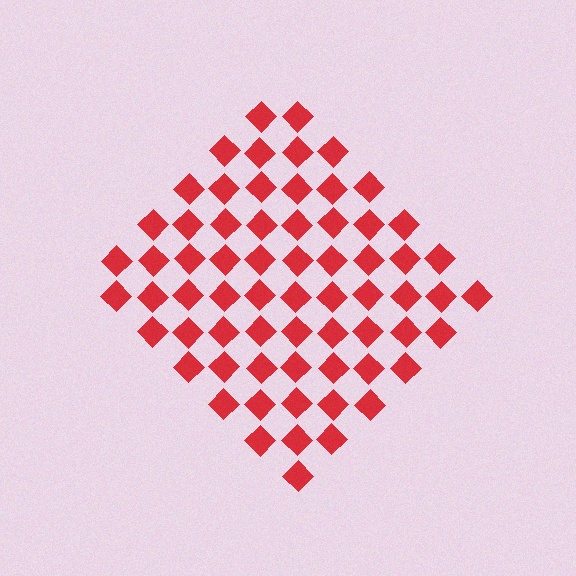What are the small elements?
The small elements are diamonds.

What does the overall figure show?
The overall figure shows a diamond.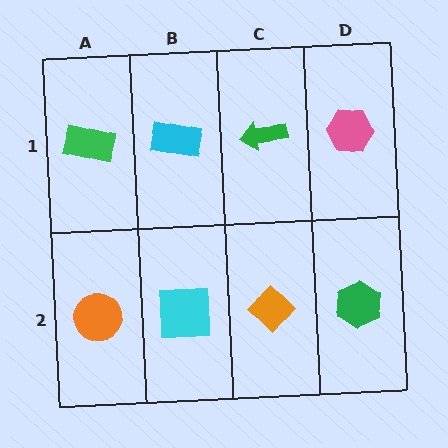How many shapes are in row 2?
4 shapes.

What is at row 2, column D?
A green hexagon.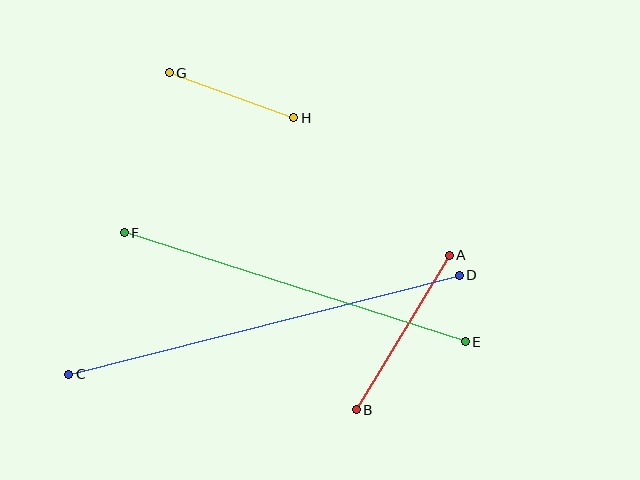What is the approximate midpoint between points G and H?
The midpoint is at approximately (231, 95) pixels.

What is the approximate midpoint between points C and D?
The midpoint is at approximately (264, 325) pixels.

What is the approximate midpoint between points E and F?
The midpoint is at approximately (295, 287) pixels.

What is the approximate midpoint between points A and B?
The midpoint is at approximately (403, 333) pixels.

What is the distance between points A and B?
The distance is approximately 180 pixels.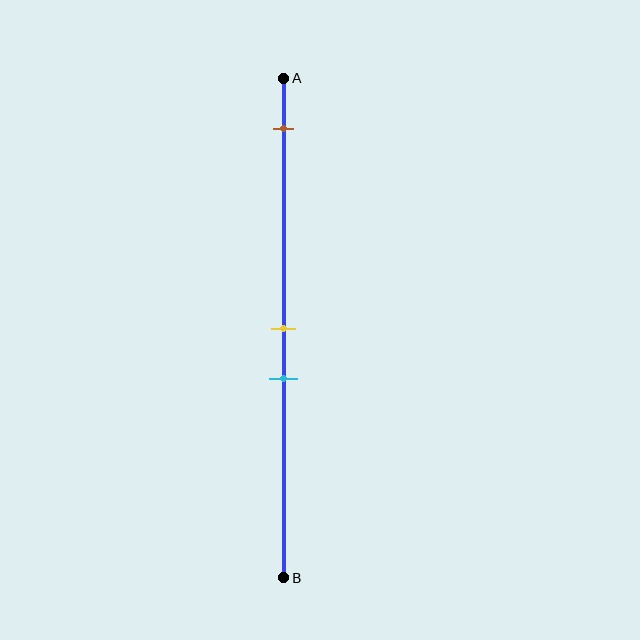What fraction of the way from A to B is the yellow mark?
The yellow mark is approximately 50% (0.5) of the way from A to B.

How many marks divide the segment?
There are 3 marks dividing the segment.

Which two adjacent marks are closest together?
The yellow and cyan marks are the closest adjacent pair.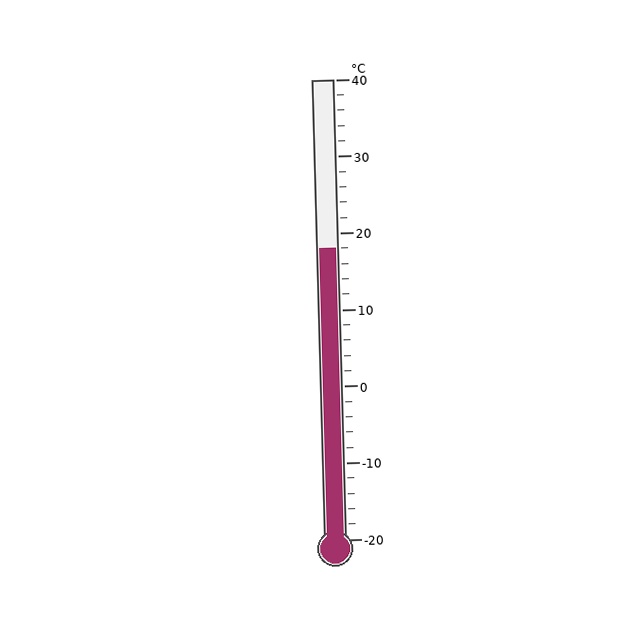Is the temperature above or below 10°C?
The temperature is above 10°C.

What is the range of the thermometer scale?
The thermometer scale ranges from -20°C to 40°C.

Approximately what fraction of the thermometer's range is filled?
The thermometer is filled to approximately 65% of its range.